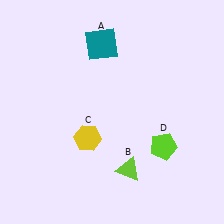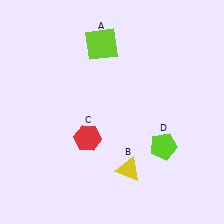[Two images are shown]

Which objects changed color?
A changed from teal to lime. B changed from lime to yellow. C changed from yellow to red.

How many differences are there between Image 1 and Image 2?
There are 3 differences between the two images.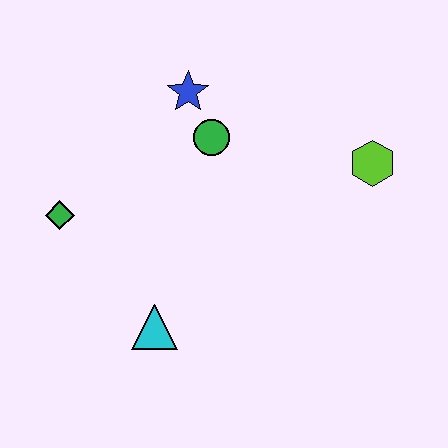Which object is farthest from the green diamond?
The lime hexagon is farthest from the green diamond.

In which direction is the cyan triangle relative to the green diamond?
The cyan triangle is below the green diamond.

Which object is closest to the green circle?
The blue star is closest to the green circle.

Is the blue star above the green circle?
Yes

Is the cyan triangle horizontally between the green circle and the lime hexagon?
No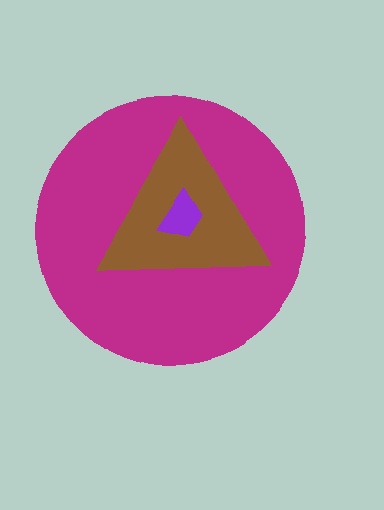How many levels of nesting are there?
3.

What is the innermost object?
The purple trapezoid.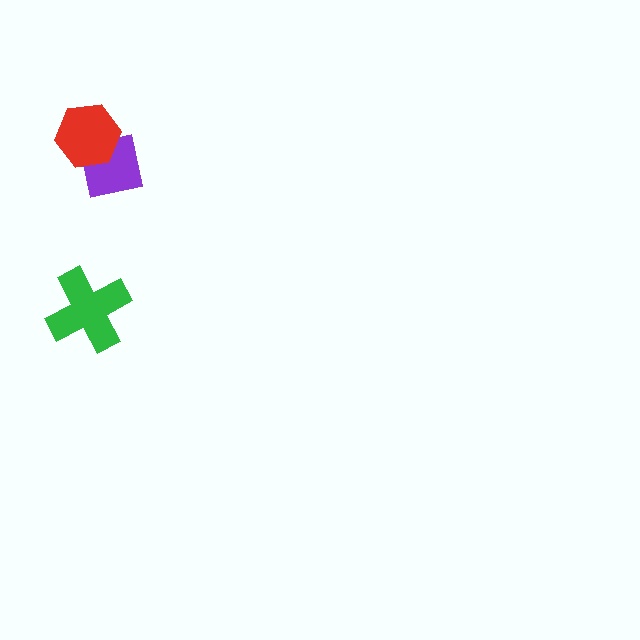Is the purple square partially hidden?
Yes, it is partially covered by another shape.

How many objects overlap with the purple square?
1 object overlaps with the purple square.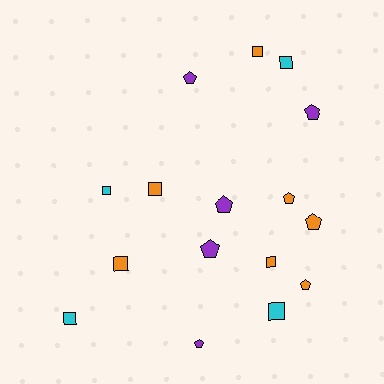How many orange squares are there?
There are 4 orange squares.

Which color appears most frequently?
Orange, with 7 objects.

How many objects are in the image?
There are 16 objects.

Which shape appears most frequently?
Square, with 8 objects.